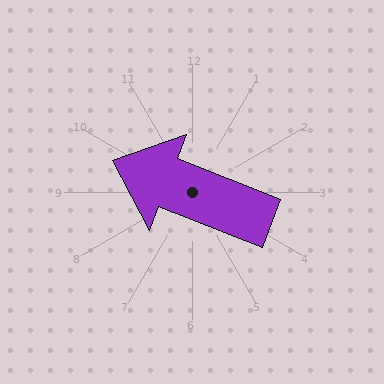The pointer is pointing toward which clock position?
Roughly 10 o'clock.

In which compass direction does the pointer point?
West.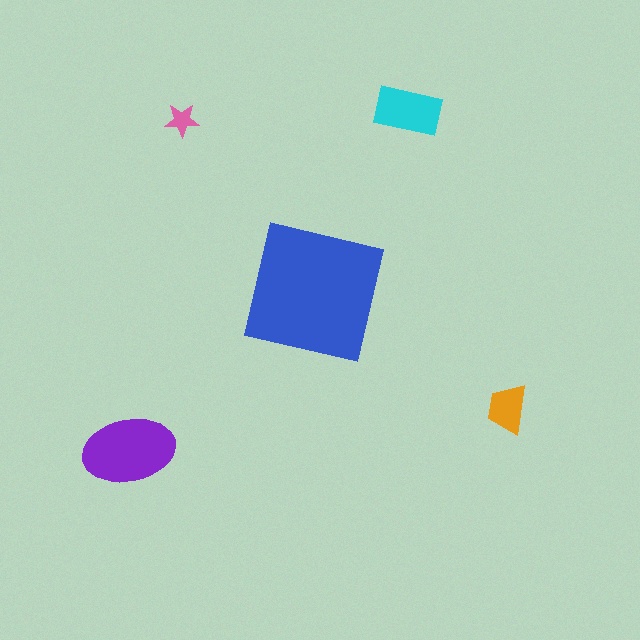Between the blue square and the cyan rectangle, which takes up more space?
The blue square.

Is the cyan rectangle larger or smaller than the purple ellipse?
Smaller.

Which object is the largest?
The blue square.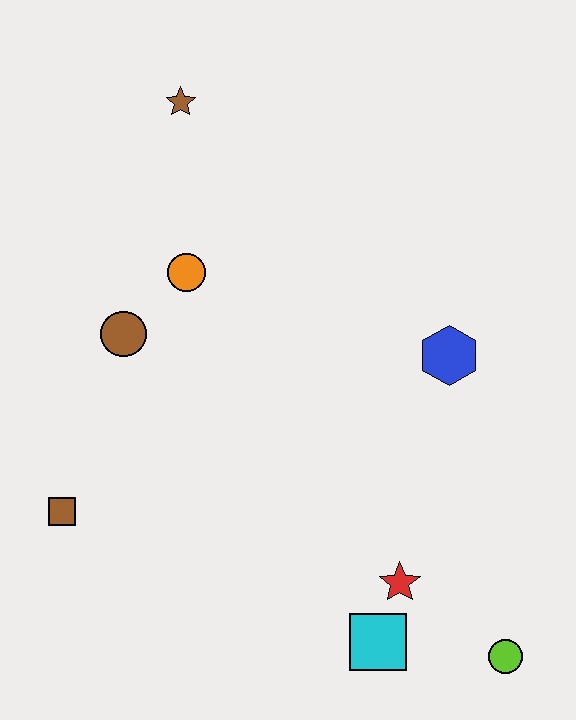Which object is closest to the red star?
The cyan square is closest to the red star.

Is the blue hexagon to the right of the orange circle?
Yes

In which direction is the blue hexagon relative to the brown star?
The blue hexagon is to the right of the brown star.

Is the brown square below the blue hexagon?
Yes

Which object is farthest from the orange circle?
The lime circle is farthest from the orange circle.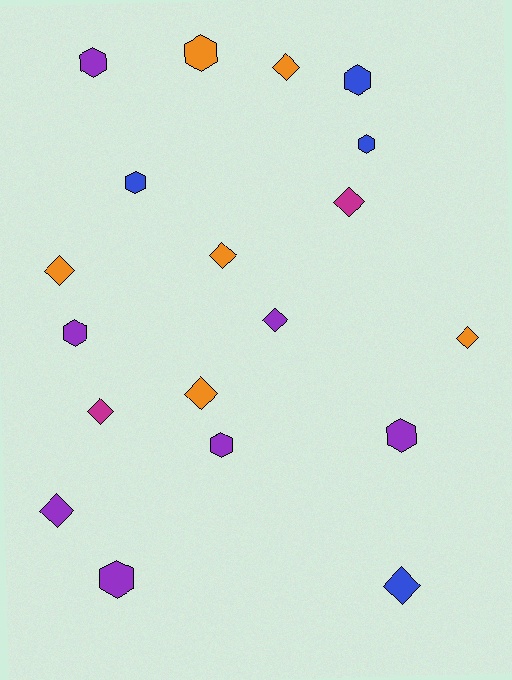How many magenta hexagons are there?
There are no magenta hexagons.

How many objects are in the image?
There are 19 objects.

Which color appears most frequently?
Purple, with 7 objects.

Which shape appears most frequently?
Diamond, with 10 objects.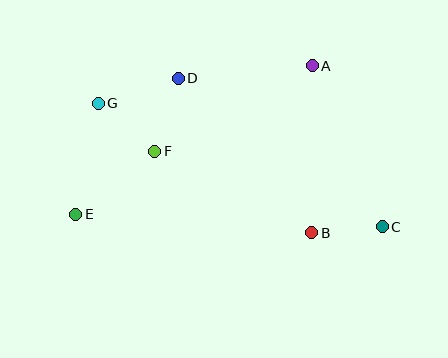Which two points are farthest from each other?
Points C and G are farthest from each other.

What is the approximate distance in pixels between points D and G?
The distance between D and G is approximately 84 pixels.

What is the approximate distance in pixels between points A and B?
The distance between A and B is approximately 167 pixels.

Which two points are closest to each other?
Points B and C are closest to each other.